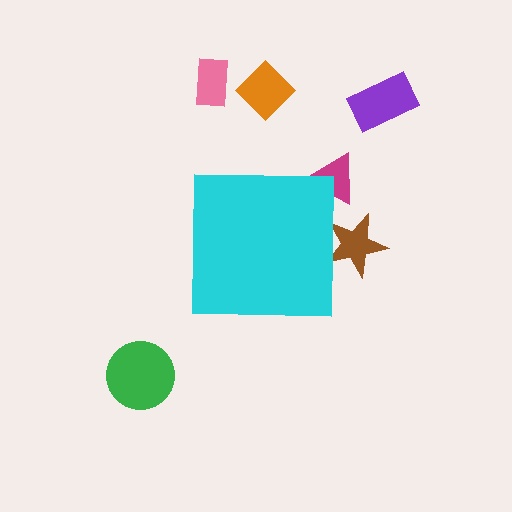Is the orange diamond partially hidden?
No, the orange diamond is fully visible.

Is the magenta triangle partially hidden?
Yes, the magenta triangle is partially hidden behind the cyan square.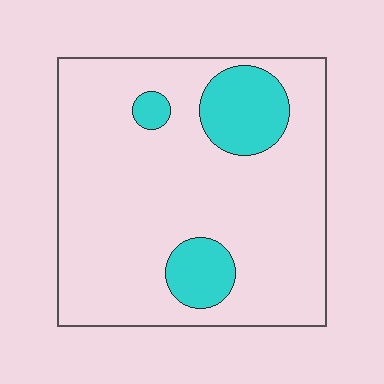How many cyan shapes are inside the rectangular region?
3.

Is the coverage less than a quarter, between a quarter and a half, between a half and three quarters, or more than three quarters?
Less than a quarter.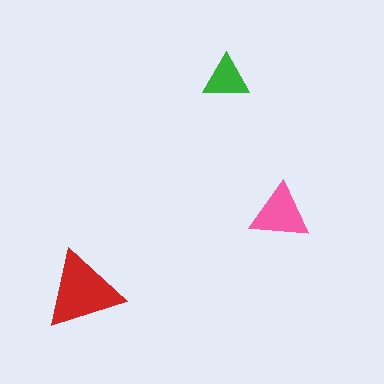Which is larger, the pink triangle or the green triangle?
The pink one.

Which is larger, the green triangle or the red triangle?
The red one.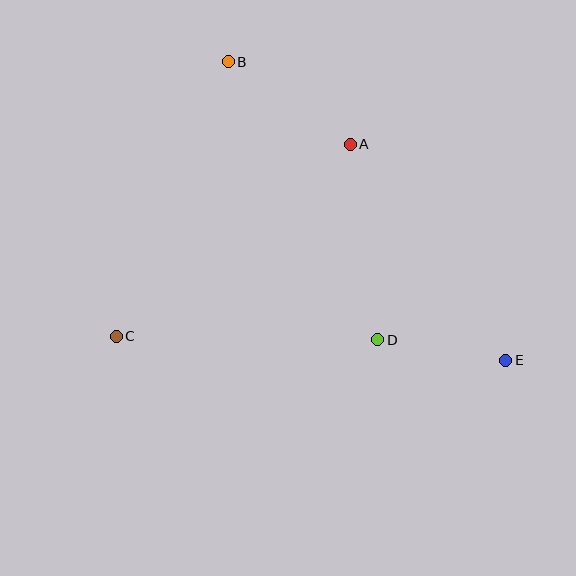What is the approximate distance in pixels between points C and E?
The distance between C and E is approximately 390 pixels.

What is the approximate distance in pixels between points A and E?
The distance between A and E is approximately 266 pixels.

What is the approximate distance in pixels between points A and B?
The distance between A and B is approximately 147 pixels.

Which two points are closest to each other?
Points D and E are closest to each other.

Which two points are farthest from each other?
Points B and E are farthest from each other.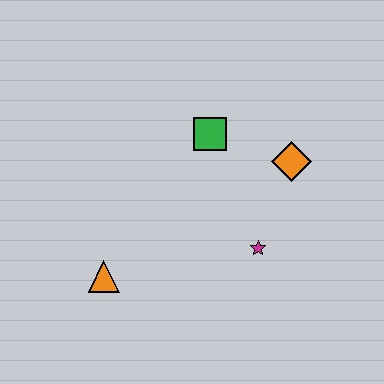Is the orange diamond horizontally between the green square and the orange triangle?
No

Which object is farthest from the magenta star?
The orange triangle is farthest from the magenta star.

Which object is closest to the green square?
The orange diamond is closest to the green square.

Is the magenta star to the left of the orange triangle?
No